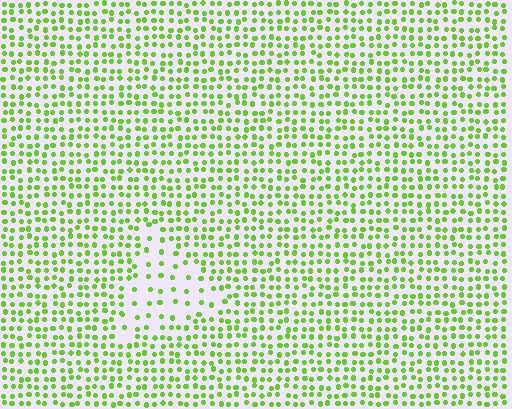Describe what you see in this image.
The image contains small lime elements arranged at two different densities. A triangle-shaped region is visible where the elements are less densely packed than the surrounding area.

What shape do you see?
I see a triangle.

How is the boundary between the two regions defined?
The boundary is defined by a change in element density (approximately 2.4x ratio). All elements are the same color, size, and shape.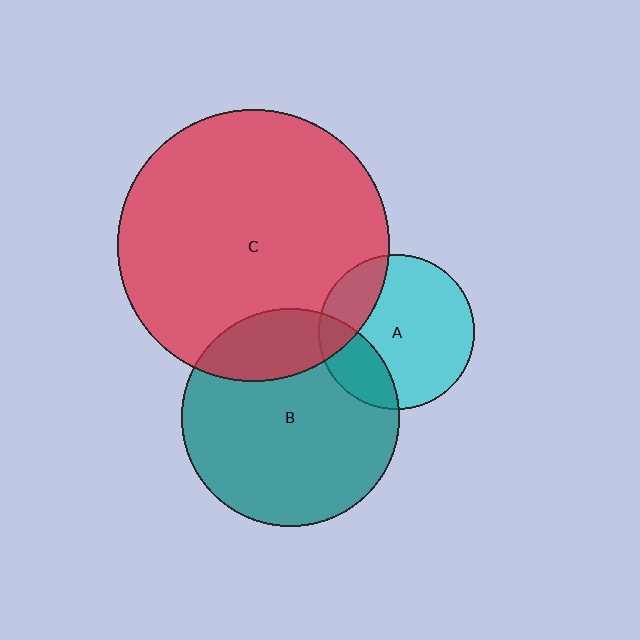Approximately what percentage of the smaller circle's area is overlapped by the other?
Approximately 20%.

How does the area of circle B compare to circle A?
Approximately 2.0 times.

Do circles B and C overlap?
Yes.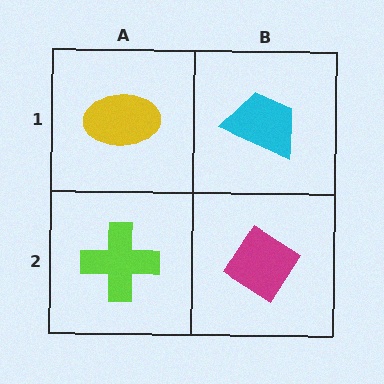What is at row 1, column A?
A yellow ellipse.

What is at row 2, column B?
A magenta diamond.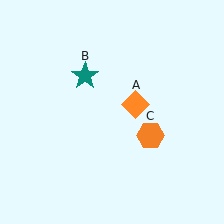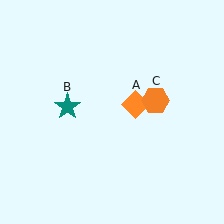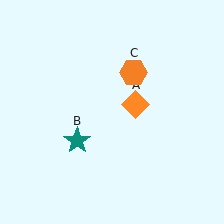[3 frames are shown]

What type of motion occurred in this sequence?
The teal star (object B), orange hexagon (object C) rotated counterclockwise around the center of the scene.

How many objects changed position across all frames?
2 objects changed position: teal star (object B), orange hexagon (object C).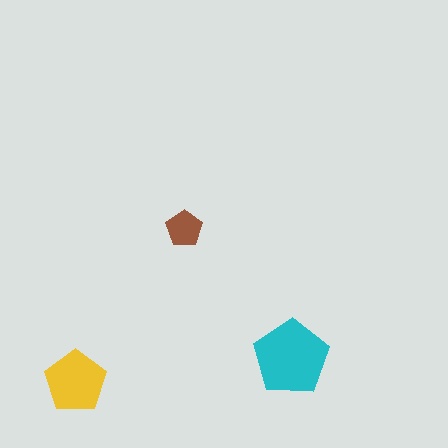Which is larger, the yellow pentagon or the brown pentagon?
The yellow one.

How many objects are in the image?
There are 3 objects in the image.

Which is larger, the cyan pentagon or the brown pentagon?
The cyan one.